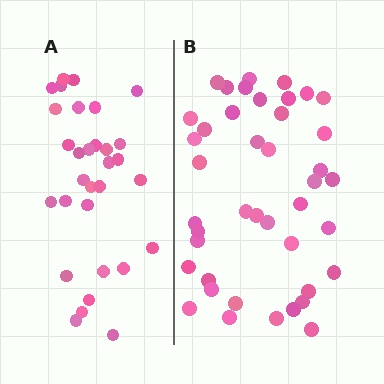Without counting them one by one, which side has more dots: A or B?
Region B (the right region) has more dots.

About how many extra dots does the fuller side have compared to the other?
Region B has roughly 12 or so more dots than region A.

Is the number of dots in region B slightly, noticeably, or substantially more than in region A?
Region B has noticeably more, but not dramatically so. The ratio is roughly 1.4 to 1.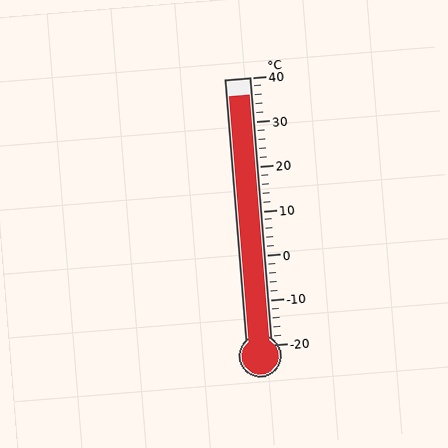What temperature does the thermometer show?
The thermometer shows approximately 36°C.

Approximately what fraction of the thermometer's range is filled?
The thermometer is filled to approximately 95% of its range.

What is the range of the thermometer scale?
The thermometer scale ranges from -20°C to 40°C.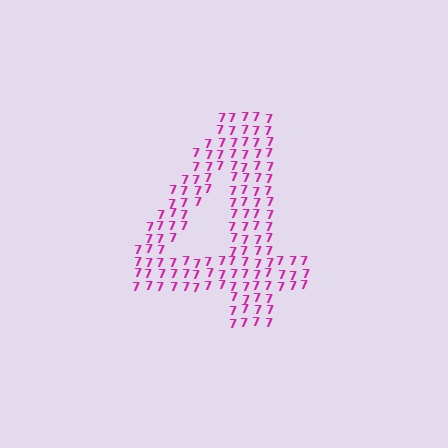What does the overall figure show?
The overall figure shows the digit 4.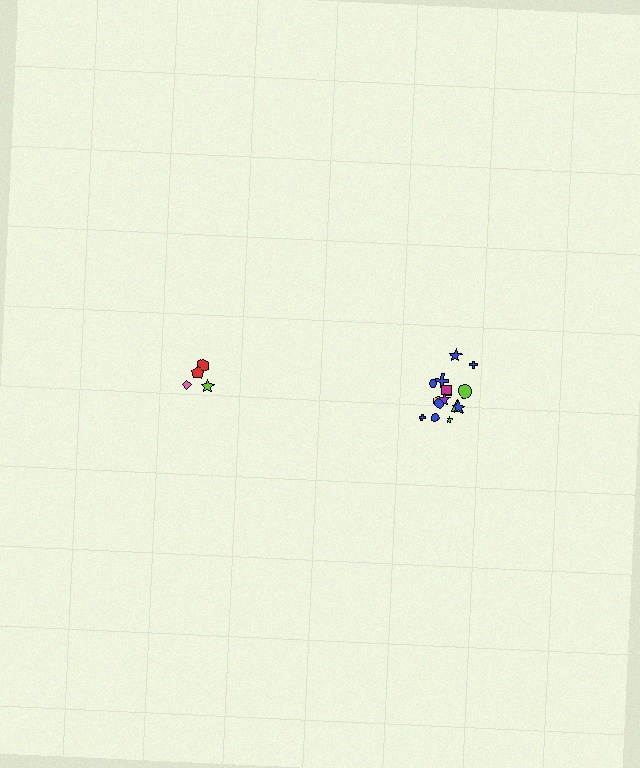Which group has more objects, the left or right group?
The right group.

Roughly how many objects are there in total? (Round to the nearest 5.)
Roughly 20 objects in total.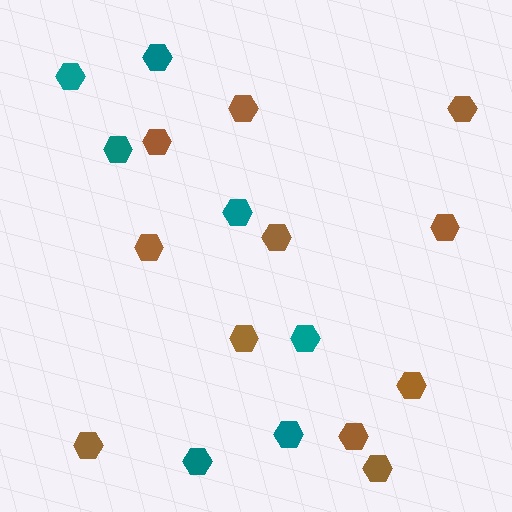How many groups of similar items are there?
There are 2 groups: one group of brown hexagons (11) and one group of teal hexagons (7).